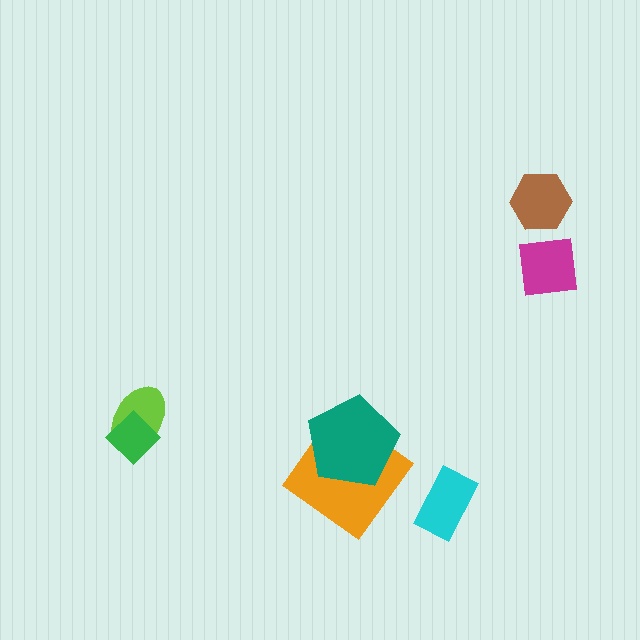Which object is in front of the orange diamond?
The teal pentagon is in front of the orange diamond.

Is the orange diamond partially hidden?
Yes, it is partially covered by another shape.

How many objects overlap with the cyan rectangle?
0 objects overlap with the cyan rectangle.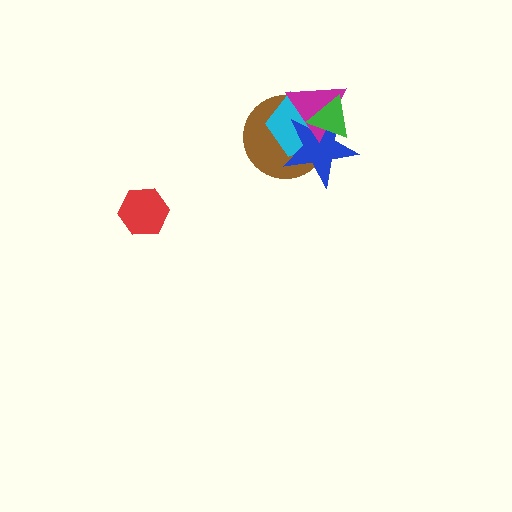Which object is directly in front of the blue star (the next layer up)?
The magenta triangle is directly in front of the blue star.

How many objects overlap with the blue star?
4 objects overlap with the blue star.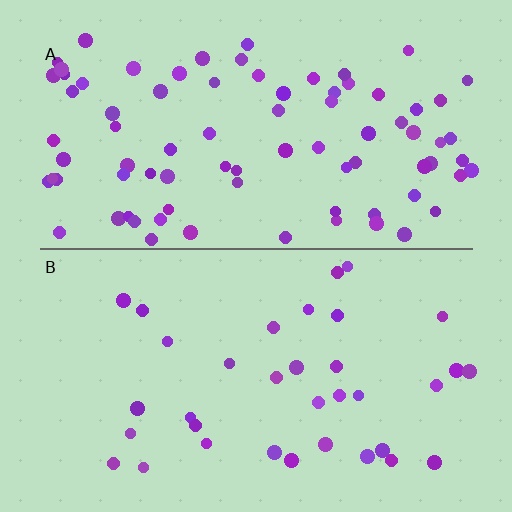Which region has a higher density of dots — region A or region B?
A (the top).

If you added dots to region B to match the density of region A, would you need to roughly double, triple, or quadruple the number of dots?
Approximately double.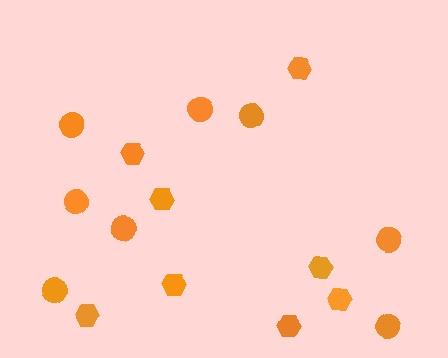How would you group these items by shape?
There are 2 groups: one group of circles (8) and one group of hexagons (8).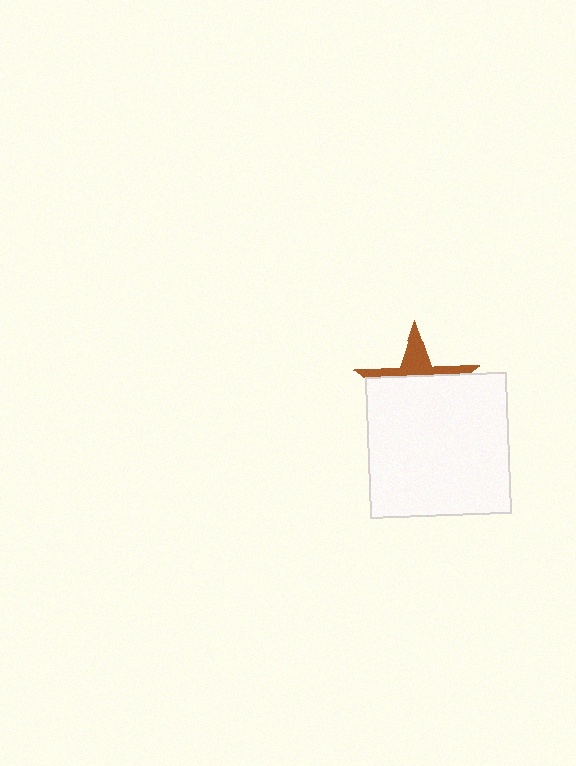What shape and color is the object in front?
The object in front is a white square.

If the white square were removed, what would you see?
You would see the complete brown star.